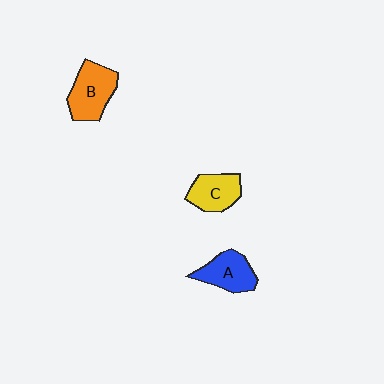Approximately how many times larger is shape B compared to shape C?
Approximately 1.3 times.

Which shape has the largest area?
Shape B (orange).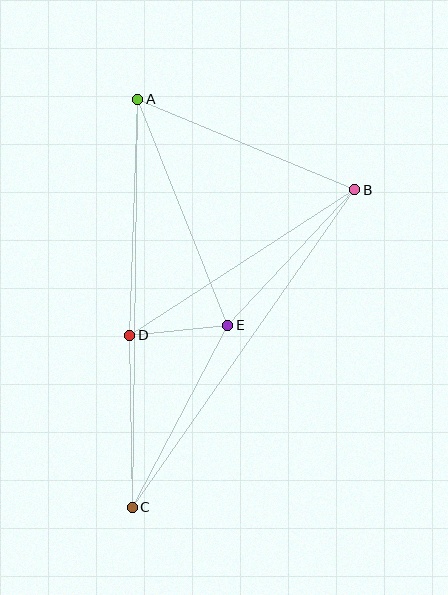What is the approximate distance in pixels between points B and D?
The distance between B and D is approximately 268 pixels.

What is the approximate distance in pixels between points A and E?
The distance between A and E is approximately 244 pixels.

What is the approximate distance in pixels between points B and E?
The distance between B and E is approximately 186 pixels.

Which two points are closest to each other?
Points D and E are closest to each other.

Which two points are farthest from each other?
Points A and C are farthest from each other.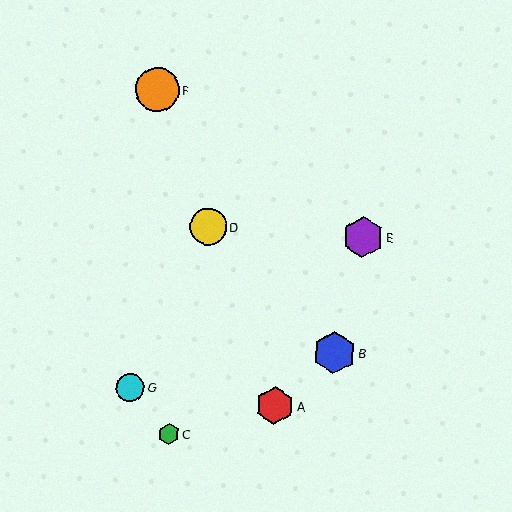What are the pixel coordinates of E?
Object E is at (363, 237).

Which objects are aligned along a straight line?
Objects A, D, F are aligned along a straight line.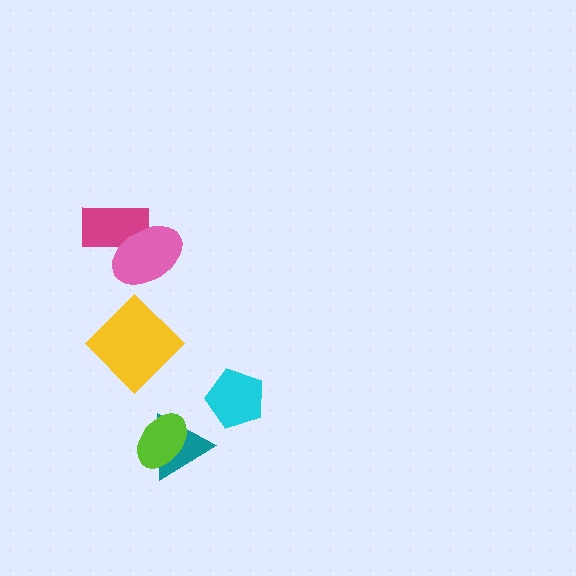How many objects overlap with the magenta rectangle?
1 object overlaps with the magenta rectangle.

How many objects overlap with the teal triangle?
1 object overlaps with the teal triangle.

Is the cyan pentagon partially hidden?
No, no other shape covers it.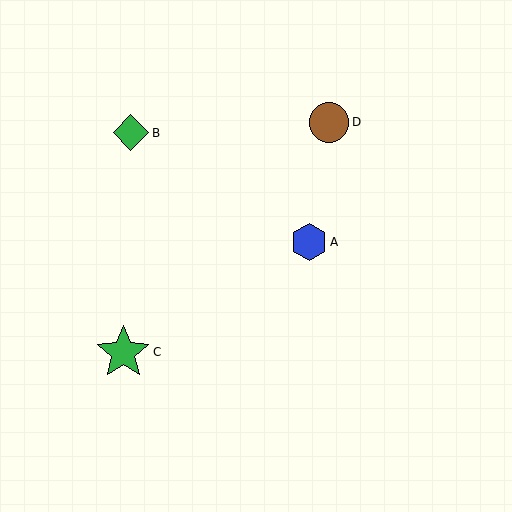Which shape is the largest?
The green star (labeled C) is the largest.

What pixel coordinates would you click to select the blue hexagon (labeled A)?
Click at (309, 242) to select the blue hexagon A.